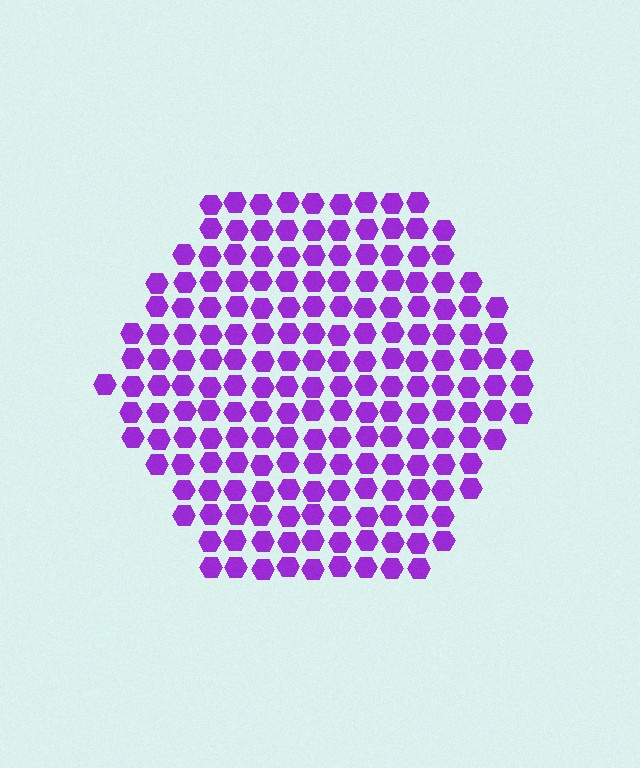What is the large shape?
The large shape is a hexagon.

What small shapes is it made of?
It is made of small hexagons.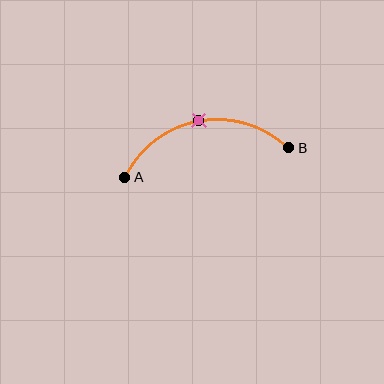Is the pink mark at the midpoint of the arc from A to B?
Yes. The pink mark lies on the arc at equal arc-length from both A and B — it is the arc midpoint.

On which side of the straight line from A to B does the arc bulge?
The arc bulges above the straight line connecting A and B.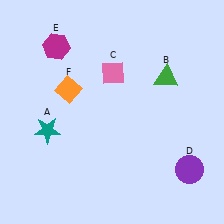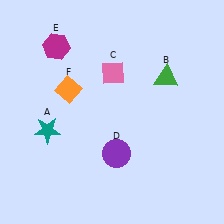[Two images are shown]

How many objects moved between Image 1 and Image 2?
1 object moved between the two images.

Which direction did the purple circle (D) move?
The purple circle (D) moved left.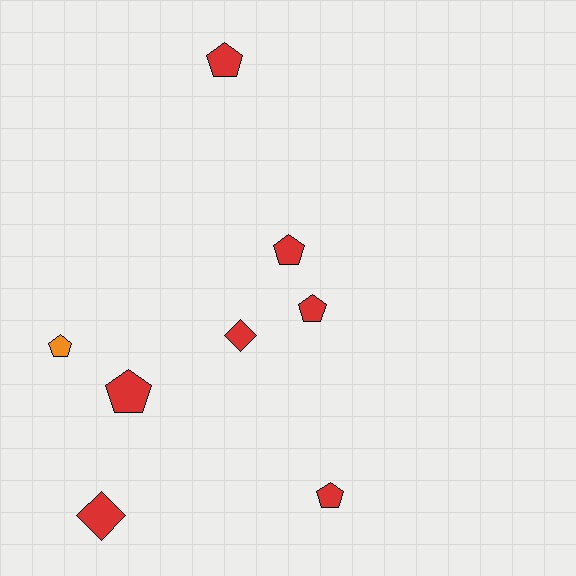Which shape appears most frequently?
Pentagon, with 6 objects.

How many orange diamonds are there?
There are no orange diamonds.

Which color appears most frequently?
Red, with 7 objects.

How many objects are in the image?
There are 8 objects.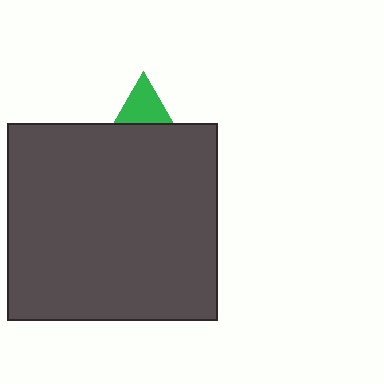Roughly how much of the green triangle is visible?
A small part of it is visible (roughly 32%).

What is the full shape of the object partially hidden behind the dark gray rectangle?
The partially hidden object is a green triangle.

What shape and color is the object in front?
The object in front is a dark gray rectangle.